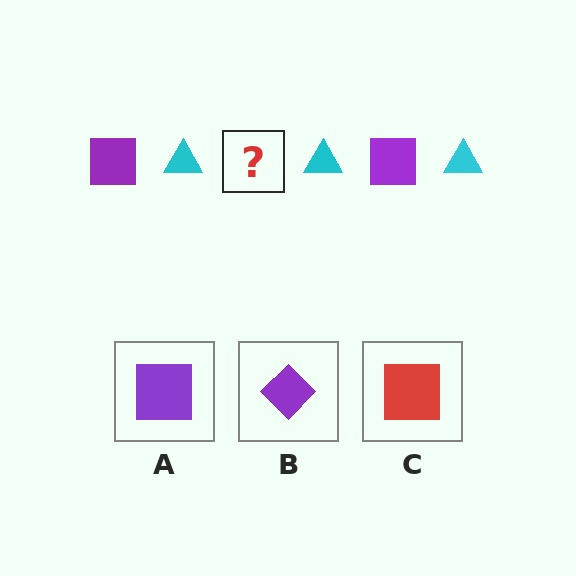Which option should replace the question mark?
Option A.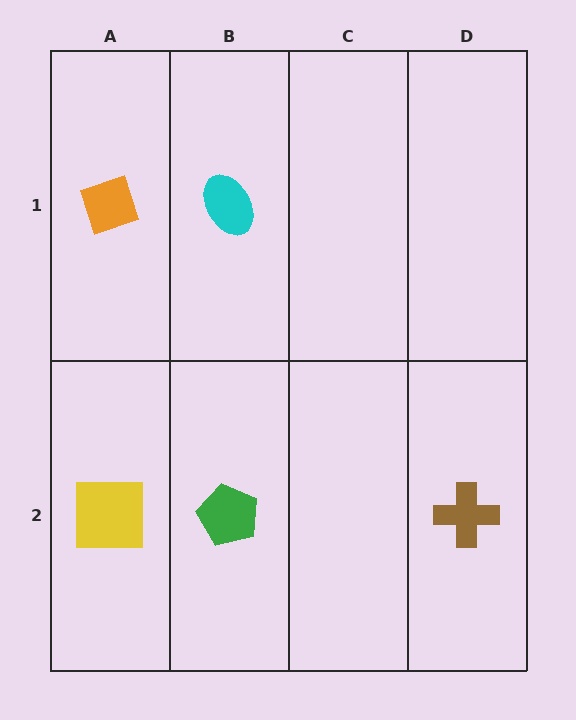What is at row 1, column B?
A cyan ellipse.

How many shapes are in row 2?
3 shapes.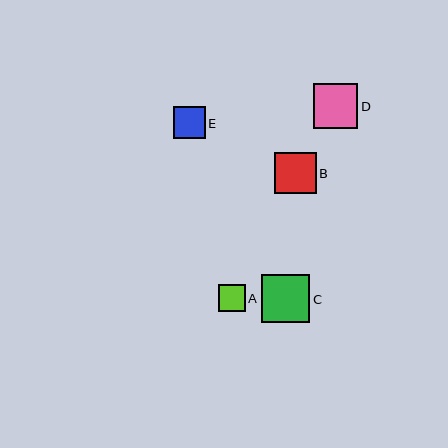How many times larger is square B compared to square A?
Square B is approximately 1.5 times the size of square A.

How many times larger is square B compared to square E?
Square B is approximately 1.3 times the size of square E.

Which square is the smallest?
Square A is the smallest with a size of approximately 27 pixels.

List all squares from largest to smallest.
From largest to smallest: C, D, B, E, A.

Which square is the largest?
Square C is the largest with a size of approximately 48 pixels.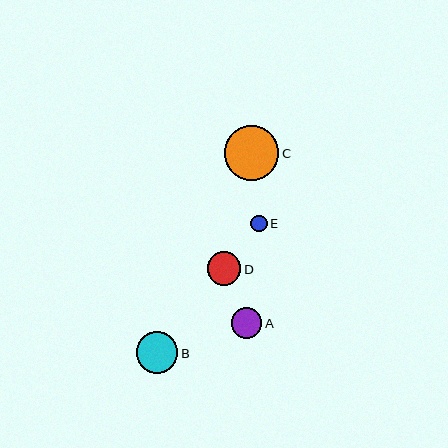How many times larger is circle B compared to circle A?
Circle B is approximately 1.4 times the size of circle A.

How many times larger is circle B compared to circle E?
Circle B is approximately 2.5 times the size of circle E.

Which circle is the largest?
Circle C is the largest with a size of approximately 55 pixels.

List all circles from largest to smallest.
From largest to smallest: C, B, D, A, E.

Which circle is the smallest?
Circle E is the smallest with a size of approximately 17 pixels.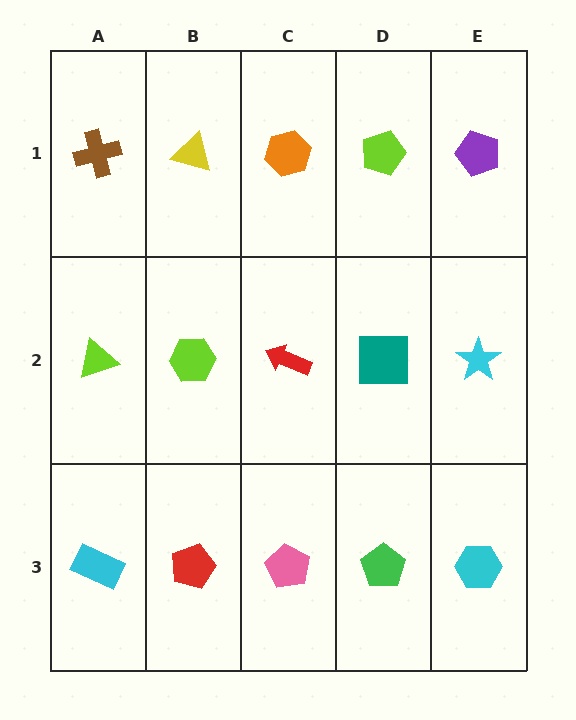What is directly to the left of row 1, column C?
A yellow triangle.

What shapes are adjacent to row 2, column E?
A purple pentagon (row 1, column E), a cyan hexagon (row 3, column E), a teal square (row 2, column D).